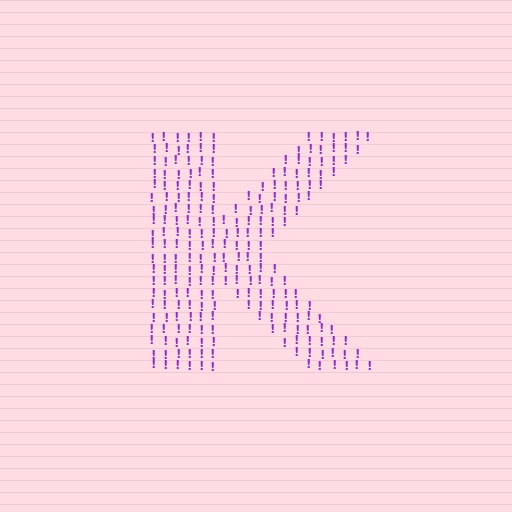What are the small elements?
The small elements are exclamation marks.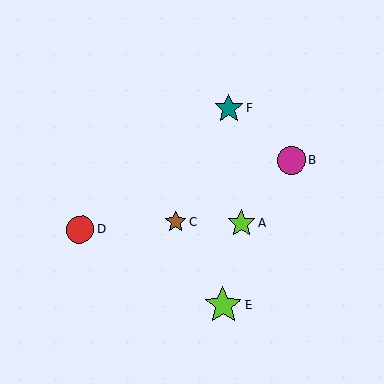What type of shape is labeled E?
Shape E is a lime star.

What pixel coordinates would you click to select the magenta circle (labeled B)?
Click at (291, 160) to select the magenta circle B.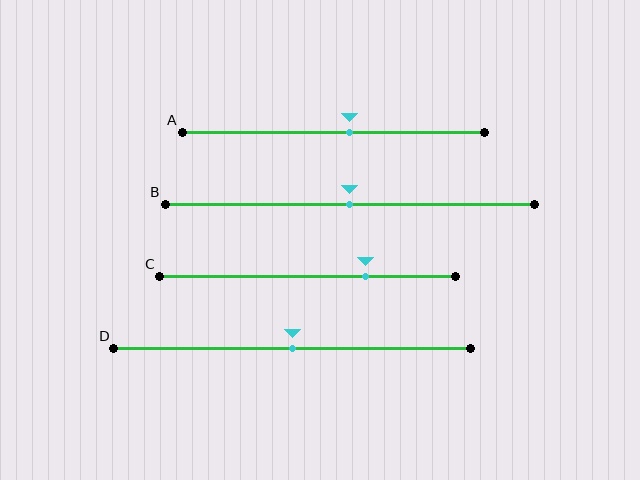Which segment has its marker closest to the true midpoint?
Segment B has its marker closest to the true midpoint.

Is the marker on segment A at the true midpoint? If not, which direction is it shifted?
No, the marker on segment A is shifted to the right by about 5% of the segment length.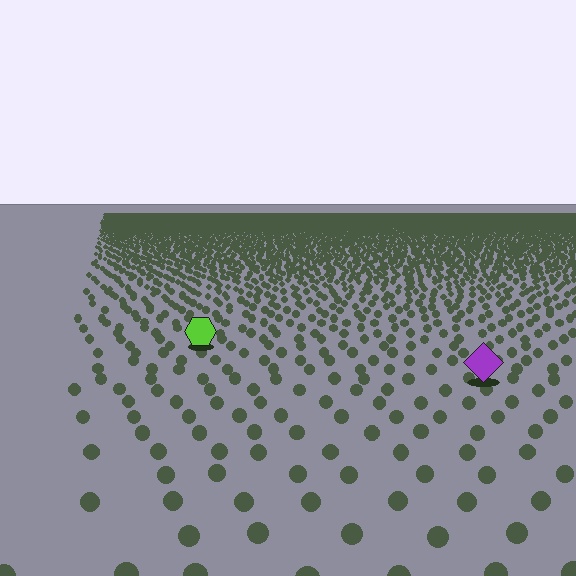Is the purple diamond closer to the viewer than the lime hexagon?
Yes. The purple diamond is closer — you can tell from the texture gradient: the ground texture is coarser near it.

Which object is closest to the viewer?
The purple diamond is closest. The texture marks near it are larger and more spread out.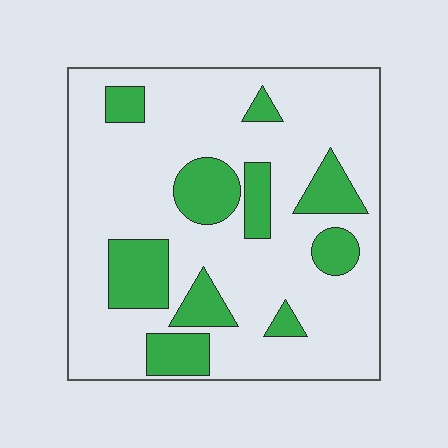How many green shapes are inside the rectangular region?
10.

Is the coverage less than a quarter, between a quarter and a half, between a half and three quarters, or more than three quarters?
Less than a quarter.